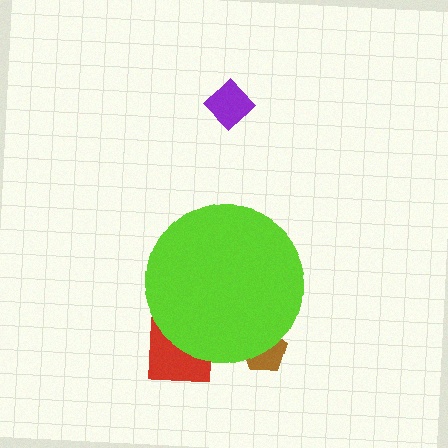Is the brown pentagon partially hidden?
Yes, the brown pentagon is partially hidden behind the lime circle.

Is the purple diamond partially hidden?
No, the purple diamond is fully visible.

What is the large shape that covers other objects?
A lime circle.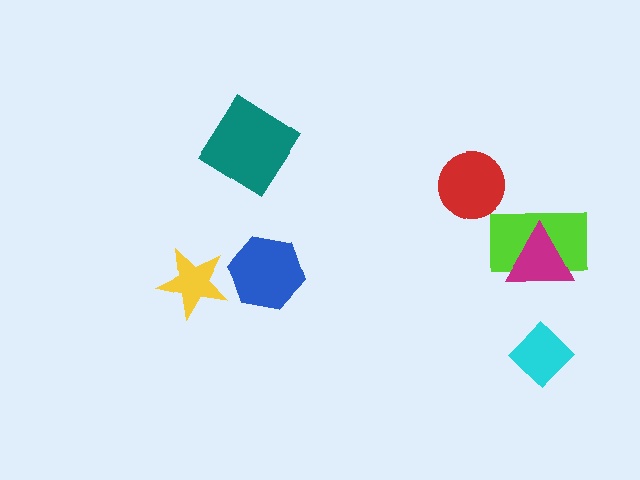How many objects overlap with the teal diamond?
0 objects overlap with the teal diamond.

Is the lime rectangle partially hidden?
Yes, it is partially covered by another shape.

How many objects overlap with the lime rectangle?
1 object overlaps with the lime rectangle.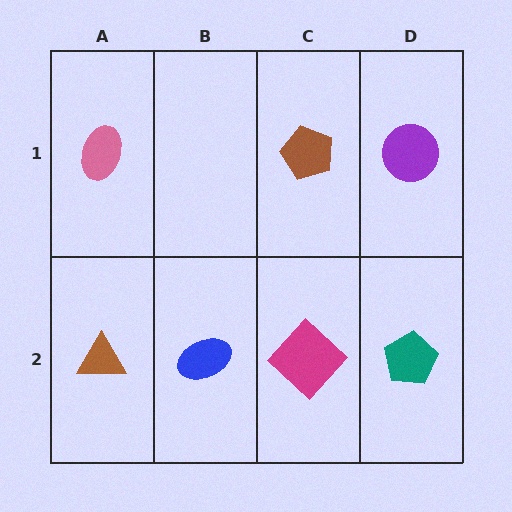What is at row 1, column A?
A pink ellipse.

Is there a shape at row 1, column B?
No, that cell is empty.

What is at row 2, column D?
A teal pentagon.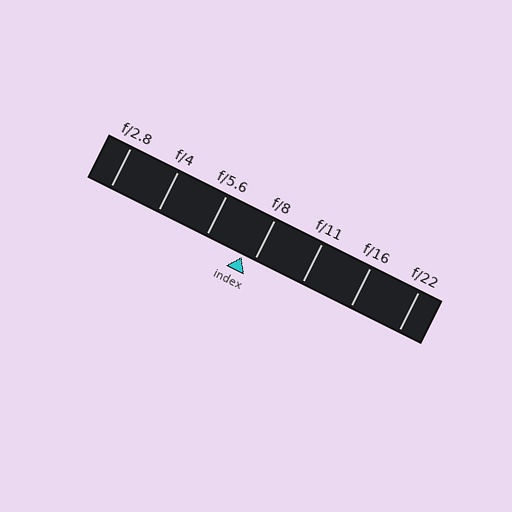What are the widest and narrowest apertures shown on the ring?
The widest aperture shown is f/2.8 and the narrowest is f/22.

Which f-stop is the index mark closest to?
The index mark is closest to f/8.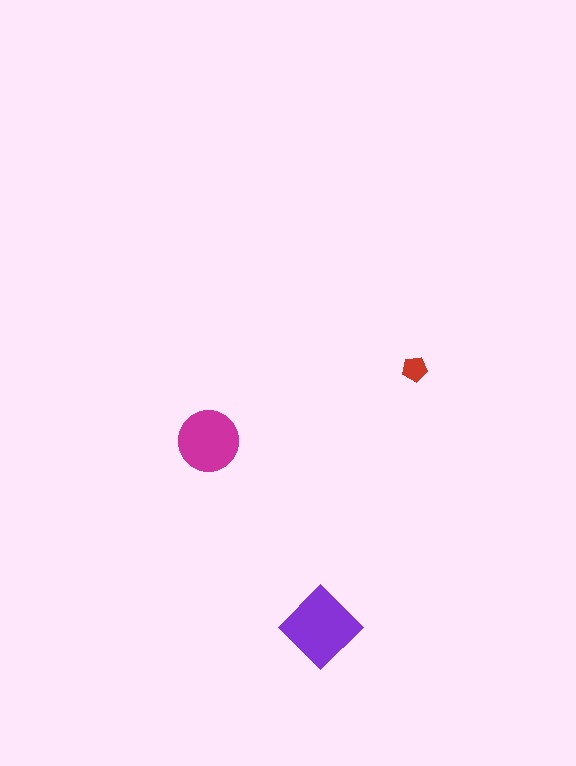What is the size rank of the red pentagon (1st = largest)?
3rd.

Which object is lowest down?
The purple diamond is bottommost.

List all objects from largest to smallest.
The purple diamond, the magenta circle, the red pentagon.